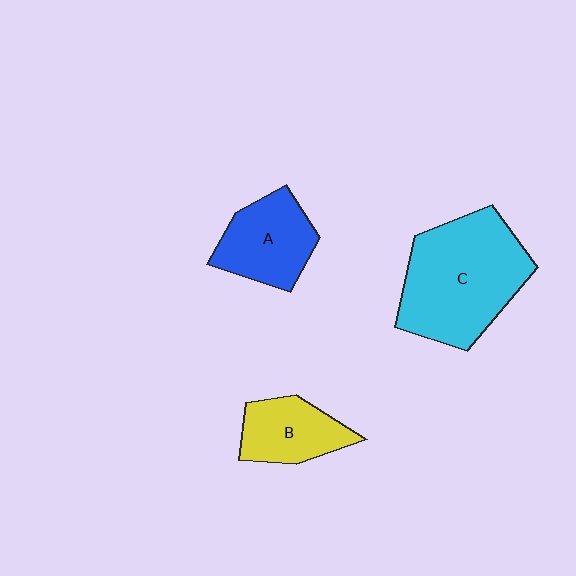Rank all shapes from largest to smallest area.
From largest to smallest: C (cyan), A (blue), B (yellow).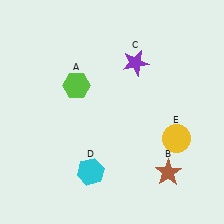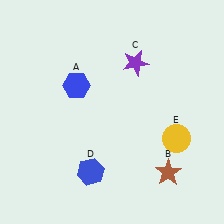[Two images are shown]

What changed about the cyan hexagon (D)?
In Image 1, D is cyan. In Image 2, it changed to blue.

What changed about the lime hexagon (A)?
In Image 1, A is lime. In Image 2, it changed to blue.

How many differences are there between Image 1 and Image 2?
There are 2 differences between the two images.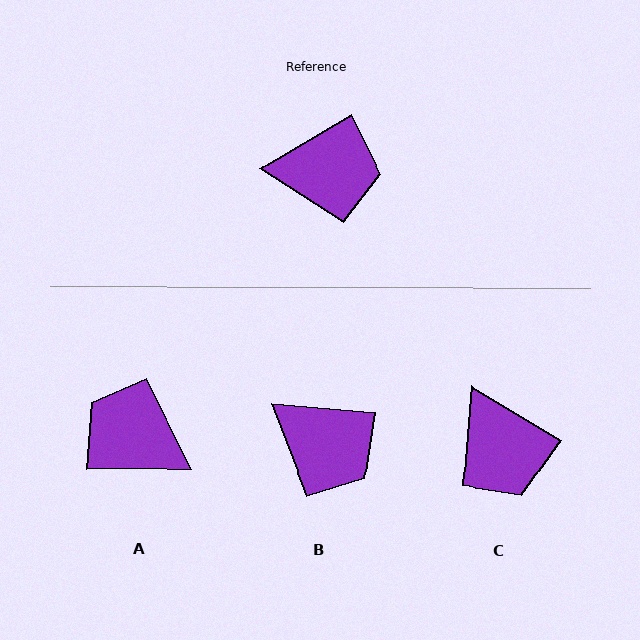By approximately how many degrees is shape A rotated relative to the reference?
Approximately 150 degrees counter-clockwise.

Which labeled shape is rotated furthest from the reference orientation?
A, about 150 degrees away.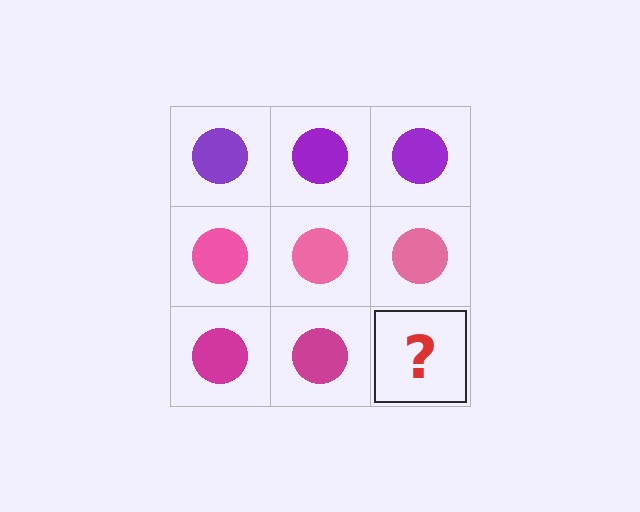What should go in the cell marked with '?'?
The missing cell should contain a magenta circle.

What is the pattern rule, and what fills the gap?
The rule is that each row has a consistent color. The gap should be filled with a magenta circle.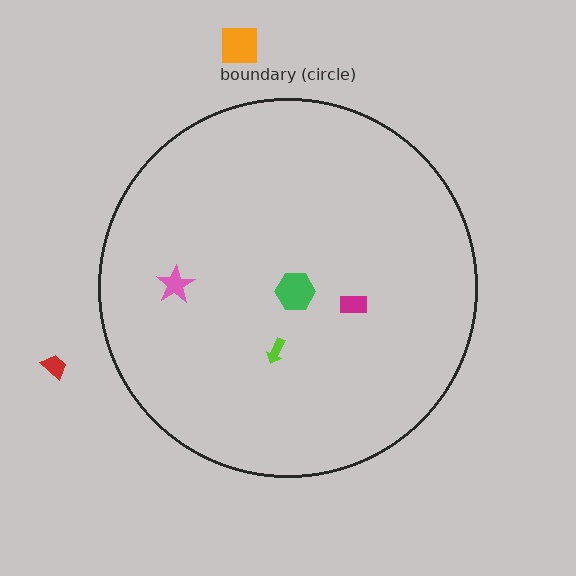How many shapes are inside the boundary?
4 inside, 2 outside.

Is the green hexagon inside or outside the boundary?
Inside.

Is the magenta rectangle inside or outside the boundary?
Inside.